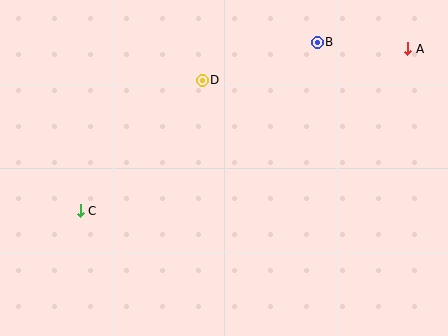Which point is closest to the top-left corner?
Point D is closest to the top-left corner.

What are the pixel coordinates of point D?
Point D is at (202, 80).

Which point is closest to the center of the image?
Point D at (202, 80) is closest to the center.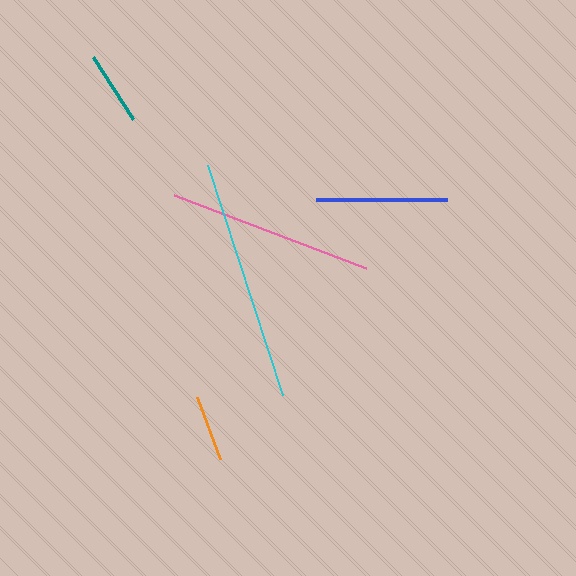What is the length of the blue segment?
The blue segment is approximately 131 pixels long.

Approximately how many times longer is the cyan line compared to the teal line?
The cyan line is approximately 3.3 times the length of the teal line.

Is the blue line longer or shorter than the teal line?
The blue line is longer than the teal line.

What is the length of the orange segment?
The orange segment is approximately 66 pixels long.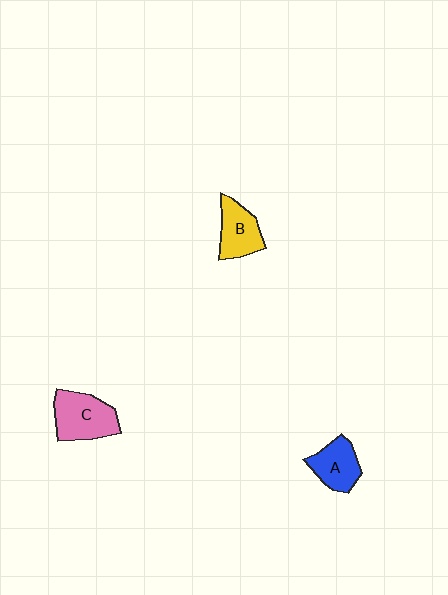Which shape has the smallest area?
Shape A (blue).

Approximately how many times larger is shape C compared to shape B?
Approximately 1.3 times.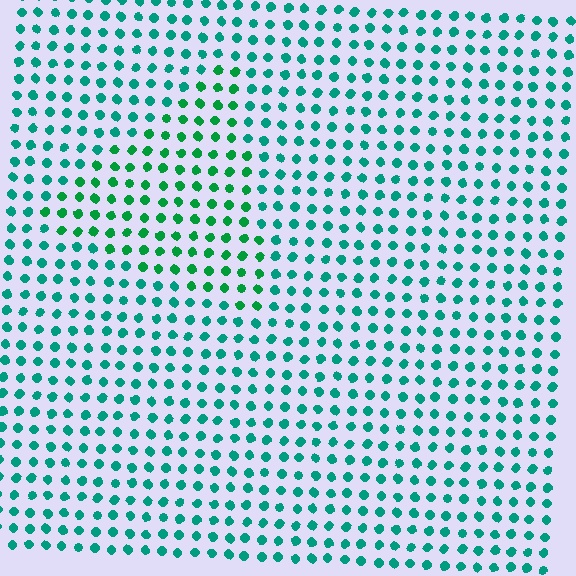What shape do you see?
I see a triangle.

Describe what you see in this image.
The image is filled with small teal elements in a uniform arrangement. A triangle-shaped region is visible where the elements are tinted to a slightly different hue, forming a subtle color boundary.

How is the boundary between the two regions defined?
The boundary is defined purely by a slight shift in hue (about 28 degrees). Spacing, size, and orientation are identical on both sides.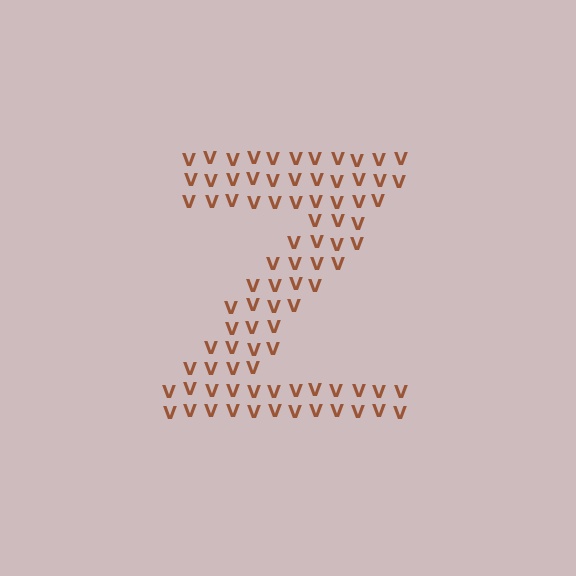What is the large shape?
The large shape is the letter Z.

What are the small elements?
The small elements are letter V's.